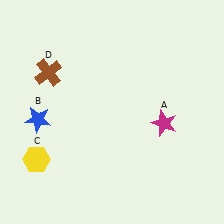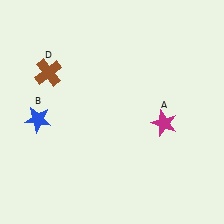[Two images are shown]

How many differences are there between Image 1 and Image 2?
There is 1 difference between the two images.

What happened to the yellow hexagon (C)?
The yellow hexagon (C) was removed in Image 2. It was in the bottom-left area of Image 1.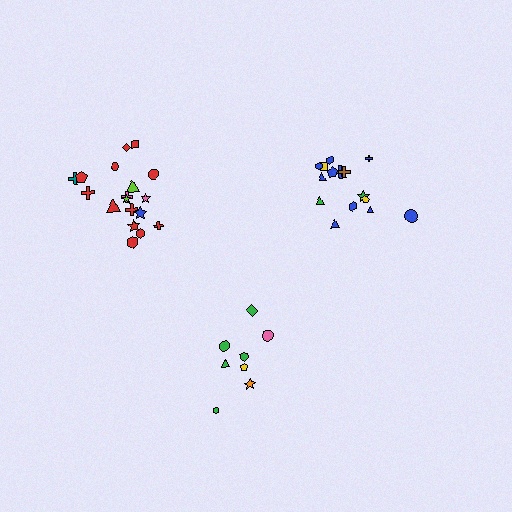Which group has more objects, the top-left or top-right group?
The top-left group.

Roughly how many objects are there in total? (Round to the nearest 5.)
Roughly 40 objects in total.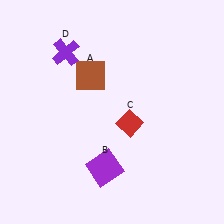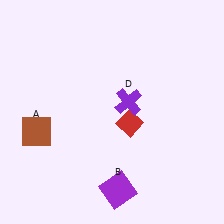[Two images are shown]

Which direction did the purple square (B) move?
The purple square (B) moved down.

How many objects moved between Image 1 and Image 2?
3 objects moved between the two images.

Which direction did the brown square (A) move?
The brown square (A) moved down.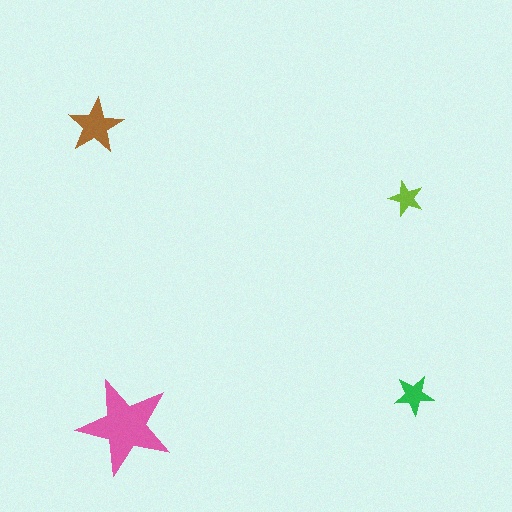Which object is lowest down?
The pink star is bottommost.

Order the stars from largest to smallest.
the pink one, the brown one, the green one, the lime one.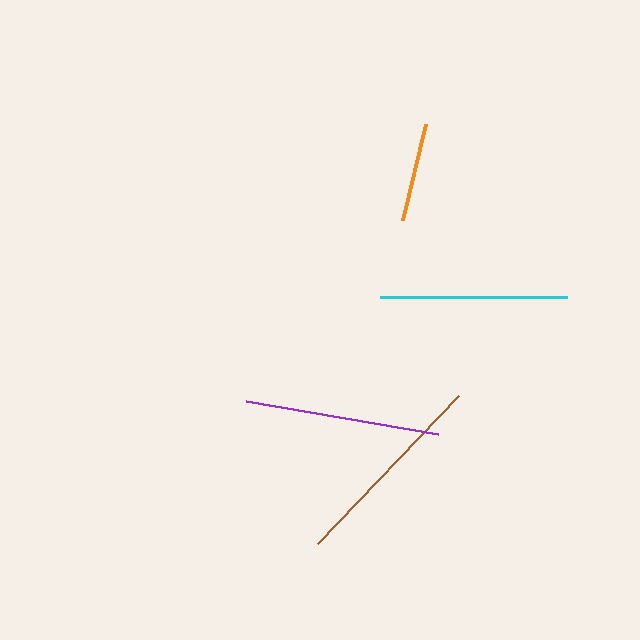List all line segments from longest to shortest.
From longest to shortest: brown, purple, cyan, orange.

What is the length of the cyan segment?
The cyan segment is approximately 187 pixels long.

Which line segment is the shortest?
The orange line is the shortest at approximately 99 pixels.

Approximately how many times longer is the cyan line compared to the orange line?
The cyan line is approximately 1.9 times the length of the orange line.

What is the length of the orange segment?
The orange segment is approximately 99 pixels long.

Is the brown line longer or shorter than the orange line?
The brown line is longer than the orange line.